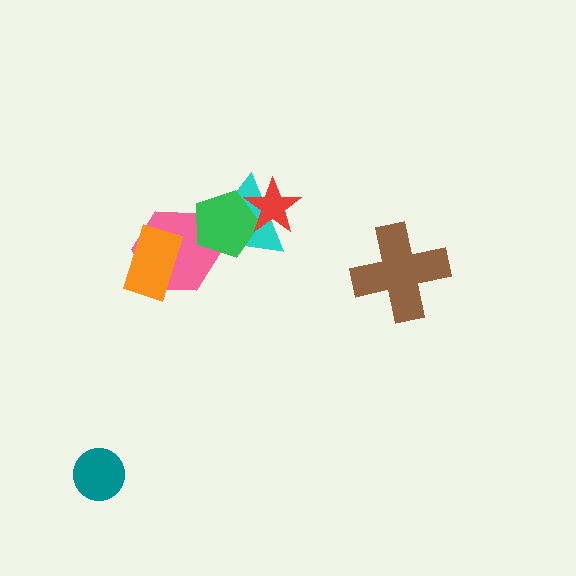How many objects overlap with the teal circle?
0 objects overlap with the teal circle.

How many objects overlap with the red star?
2 objects overlap with the red star.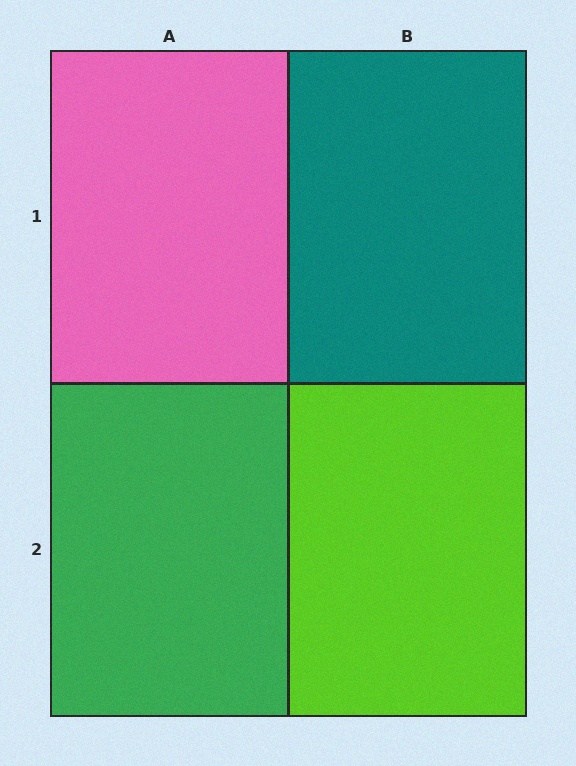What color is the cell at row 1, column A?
Pink.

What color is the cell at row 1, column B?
Teal.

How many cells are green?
1 cell is green.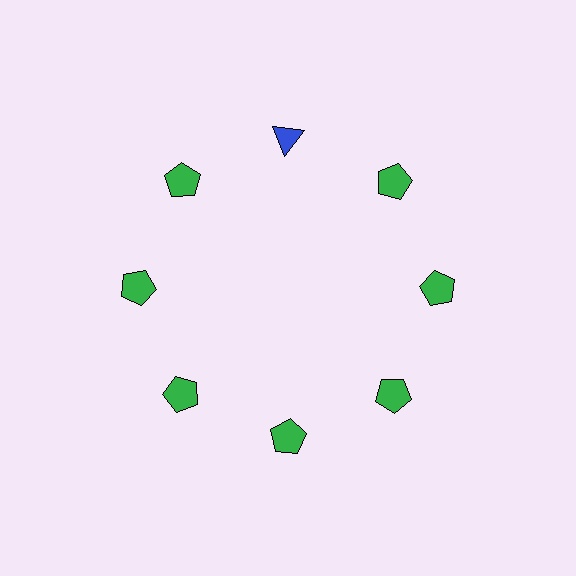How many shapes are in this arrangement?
There are 8 shapes arranged in a ring pattern.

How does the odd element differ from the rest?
It differs in both color (blue instead of green) and shape (triangle instead of pentagon).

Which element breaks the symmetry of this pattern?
The blue triangle at roughly the 12 o'clock position breaks the symmetry. All other shapes are green pentagons.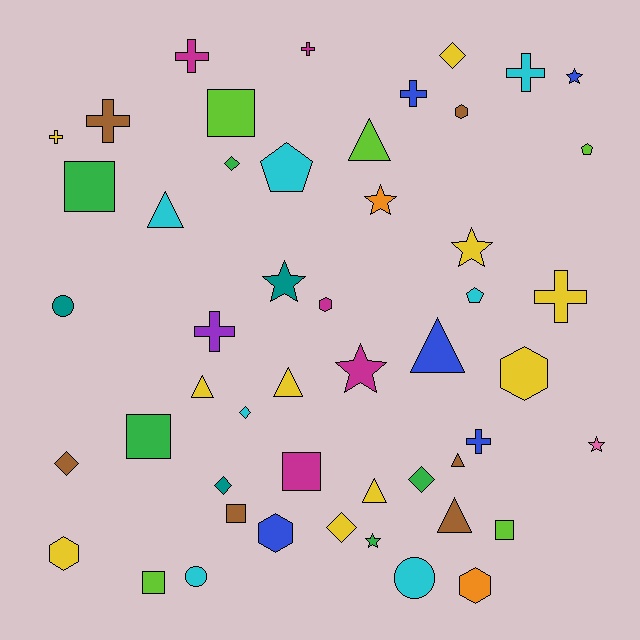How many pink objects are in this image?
There is 1 pink object.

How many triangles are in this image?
There are 8 triangles.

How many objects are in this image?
There are 50 objects.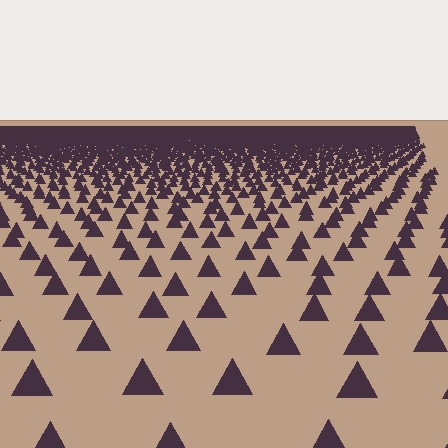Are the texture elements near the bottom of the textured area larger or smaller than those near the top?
Larger. Near the bottom, elements are closer to the viewer and appear at a bigger on-screen size.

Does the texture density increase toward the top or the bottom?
Density increases toward the top.